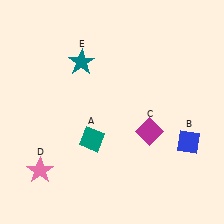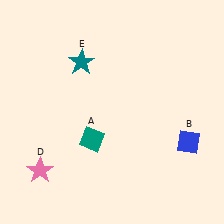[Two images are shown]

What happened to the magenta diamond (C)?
The magenta diamond (C) was removed in Image 2. It was in the bottom-right area of Image 1.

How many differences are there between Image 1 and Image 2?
There is 1 difference between the two images.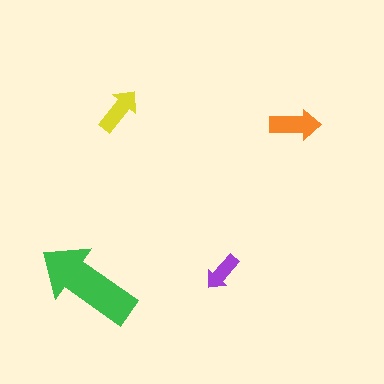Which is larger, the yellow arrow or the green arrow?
The green one.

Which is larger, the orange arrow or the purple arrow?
The orange one.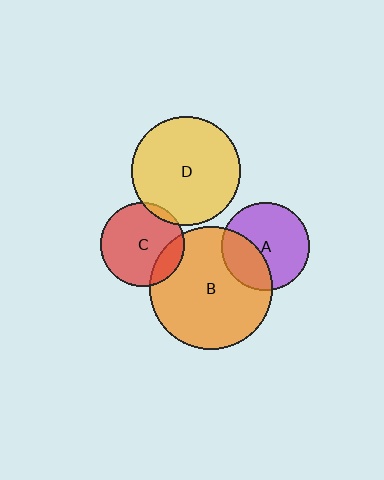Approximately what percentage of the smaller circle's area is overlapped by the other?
Approximately 5%.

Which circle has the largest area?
Circle B (orange).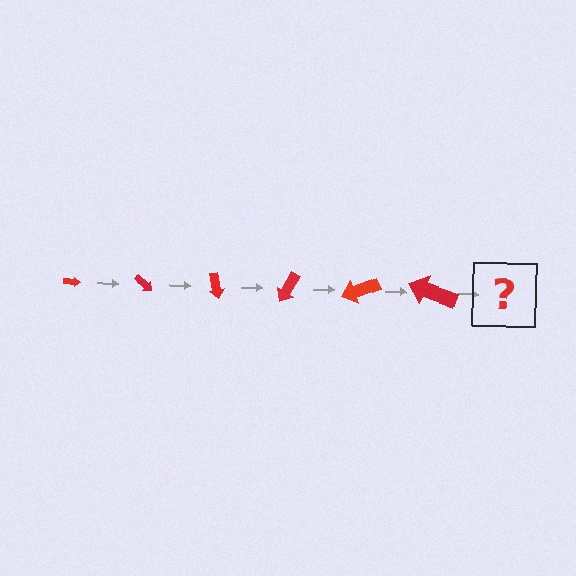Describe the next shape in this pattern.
It should be an arrow, larger than the previous one and rotated 240 degrees from the start.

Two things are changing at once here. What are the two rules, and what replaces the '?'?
The two rules are that the arrow grows larger each step and it rotates 40 degrees each step. The '?' should be an arrow, larger than the previous one and rotated 240 degrees from the start.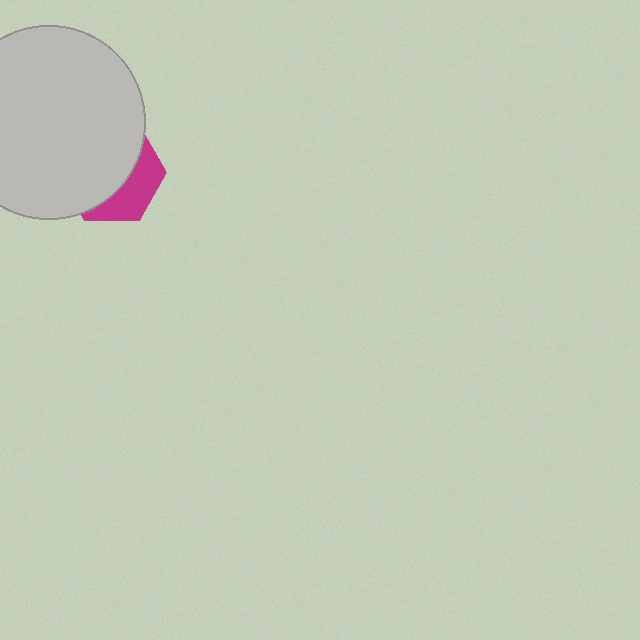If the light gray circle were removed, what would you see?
You would see the complete magenta hexagon.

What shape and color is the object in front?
The object in front is a light gray circle.